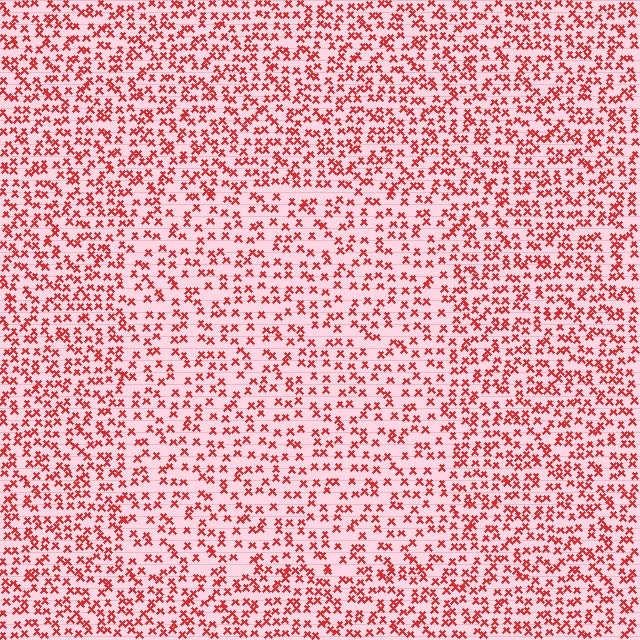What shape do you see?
I see a rectangle.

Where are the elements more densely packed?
The elements are more densely packed outside the rectangle boundary.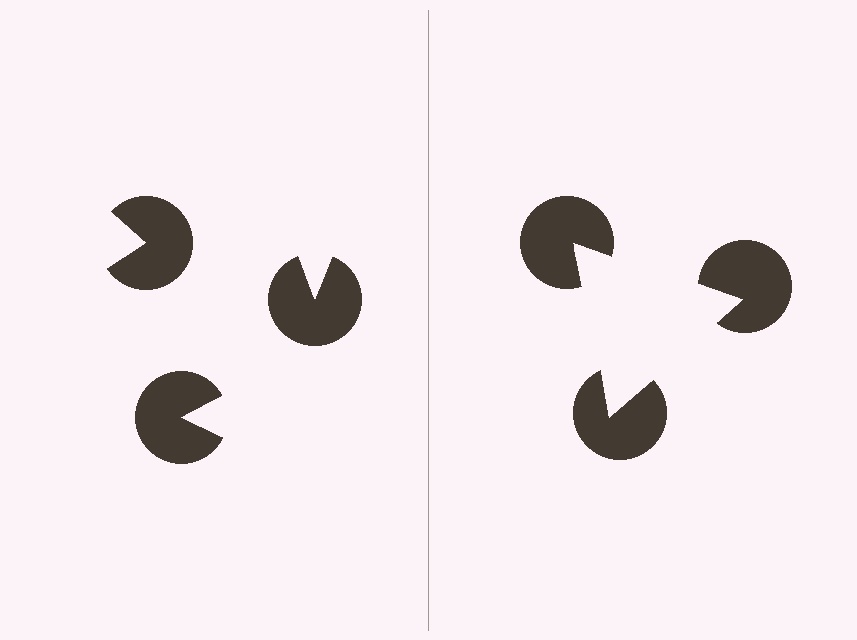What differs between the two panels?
The pac-man discs are positioned identically on both sides; only the wedge orientations differ. On the right they align to a triangle; on the left they are misaligned.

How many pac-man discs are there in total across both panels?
6 — 3 on each side.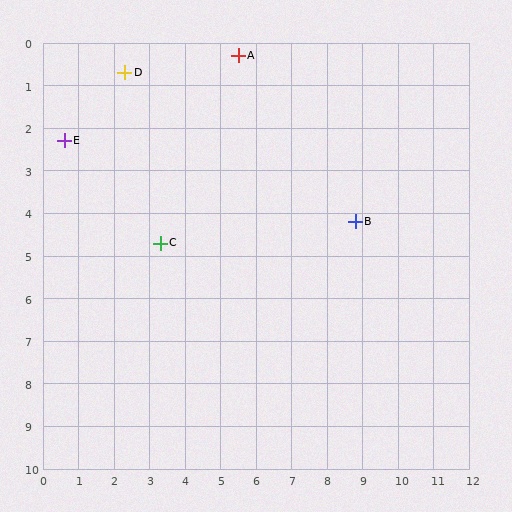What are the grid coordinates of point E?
Point E is at approximately (0.6, 2.3).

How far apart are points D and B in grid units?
Points D and B are about 7.4 grid units apart.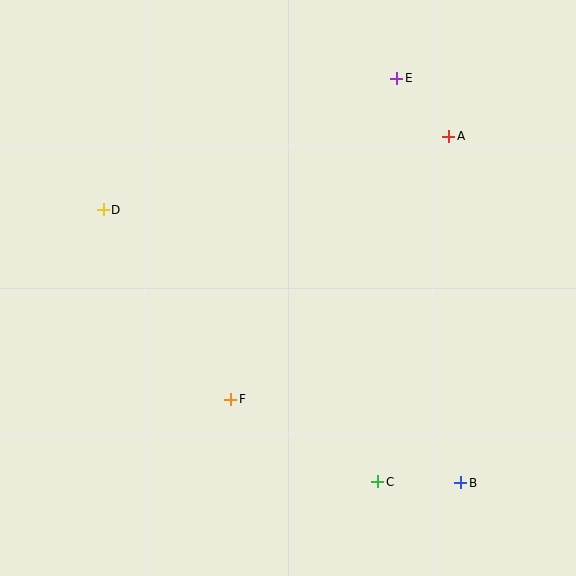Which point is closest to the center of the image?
Point F at (231, 399) is closest to the center.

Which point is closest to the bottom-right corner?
Point B is closest to the bottom-right corner.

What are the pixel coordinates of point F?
Point F is at (231, 399).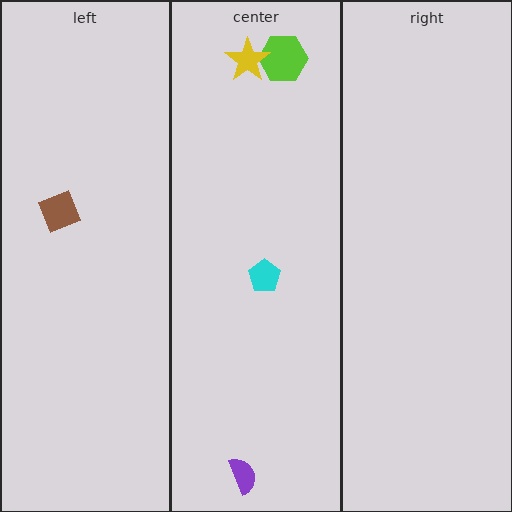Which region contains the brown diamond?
The left region.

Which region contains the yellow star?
The center region.